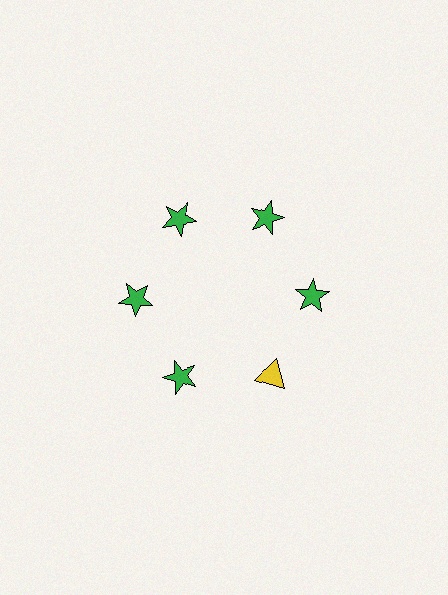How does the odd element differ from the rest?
It differs in both color (yellow instead of green) and shape (triangle instead of star).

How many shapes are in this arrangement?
There are 6 shapes arranged in a ring pattern.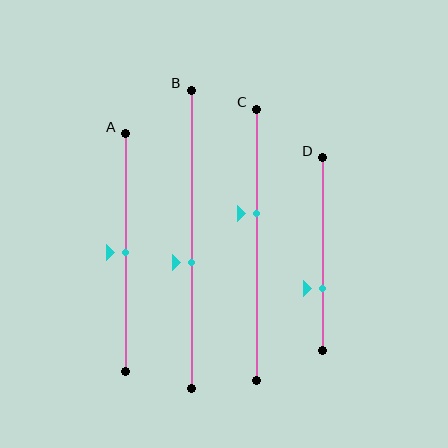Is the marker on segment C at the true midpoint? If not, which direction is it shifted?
No, the marker on segment C is shifted upward by about 12% of the segment length.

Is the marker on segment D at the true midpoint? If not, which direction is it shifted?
No, the marker on segment D is shifted downward by about 18% of the segment length.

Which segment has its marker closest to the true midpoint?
Segment A has its marker closest to the true midpoint.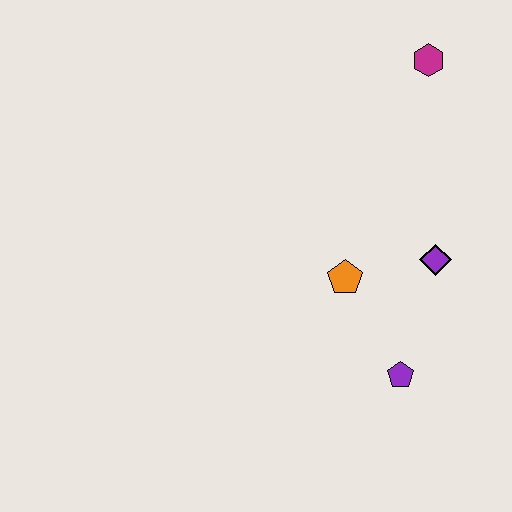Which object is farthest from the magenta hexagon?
The purple pentagon is farthest from the magenta hexagon.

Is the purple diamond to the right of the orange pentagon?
Yes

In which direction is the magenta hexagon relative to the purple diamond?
The magenta hexagon is above the purple diamond.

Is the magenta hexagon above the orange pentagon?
Yes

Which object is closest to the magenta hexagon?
The purple diamond is closest to the magenta hexagon.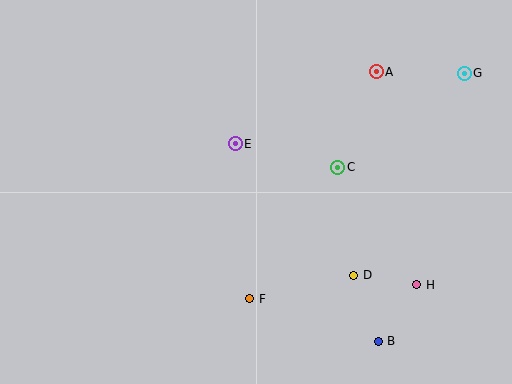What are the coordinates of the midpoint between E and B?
The midpoint between E and B is at (307, 243).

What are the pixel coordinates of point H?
Point H is at (417, 285).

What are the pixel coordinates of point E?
Point E is at (235, 144).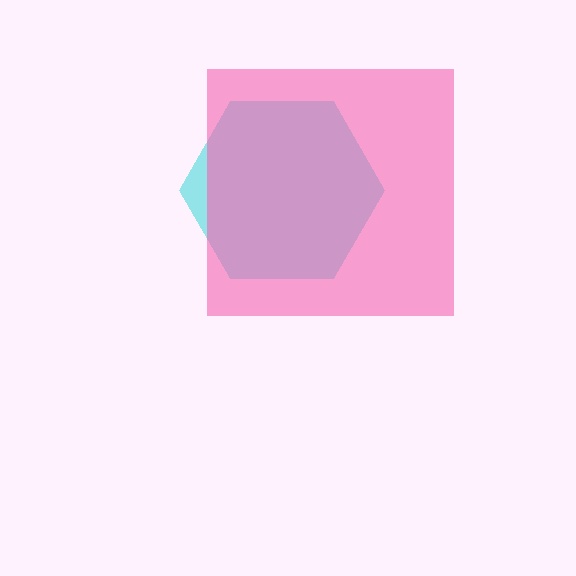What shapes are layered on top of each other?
The layered shapes are: a cyan hexagon, a pink square.